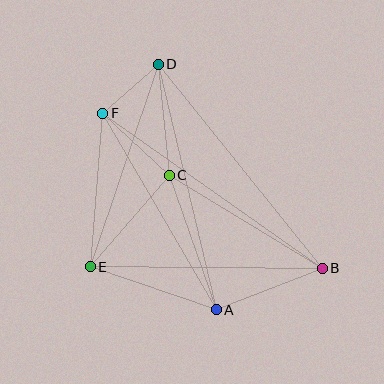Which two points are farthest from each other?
Points B and F are farthest from each other.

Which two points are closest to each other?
Points D and F are closest to each other.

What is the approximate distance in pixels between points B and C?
The distance between B and C is approximately 179 pixels.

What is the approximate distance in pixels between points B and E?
The distance between B and E is approximately 232 pixels.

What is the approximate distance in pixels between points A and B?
The distance between A and B is approximately 114 pixels.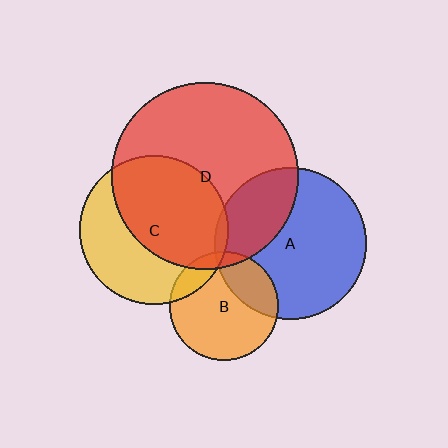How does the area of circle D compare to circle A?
Approximately 1.5 times.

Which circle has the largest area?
Circle D (red).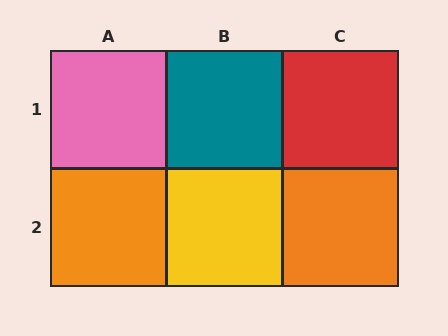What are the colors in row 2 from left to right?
Orange, yellow, orange.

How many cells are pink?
1 cell is pink.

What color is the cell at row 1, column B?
Teal.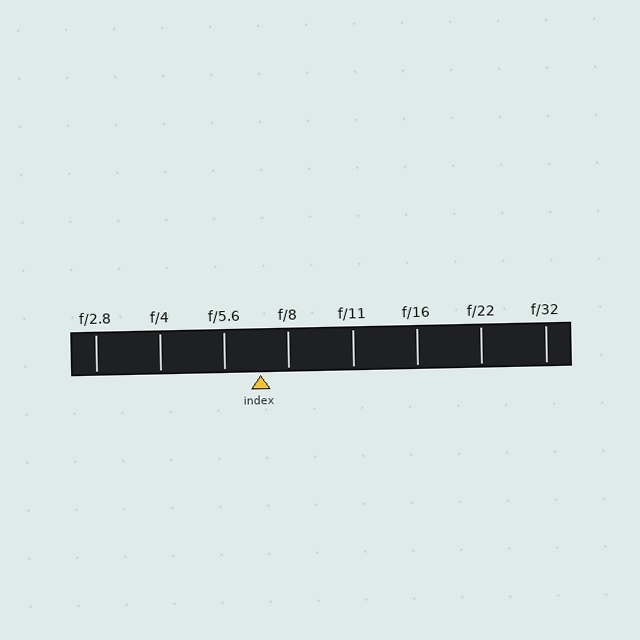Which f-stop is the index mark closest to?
The index mark is closest to f/8.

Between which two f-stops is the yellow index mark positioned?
The index mark is between f/5.6 and f/8.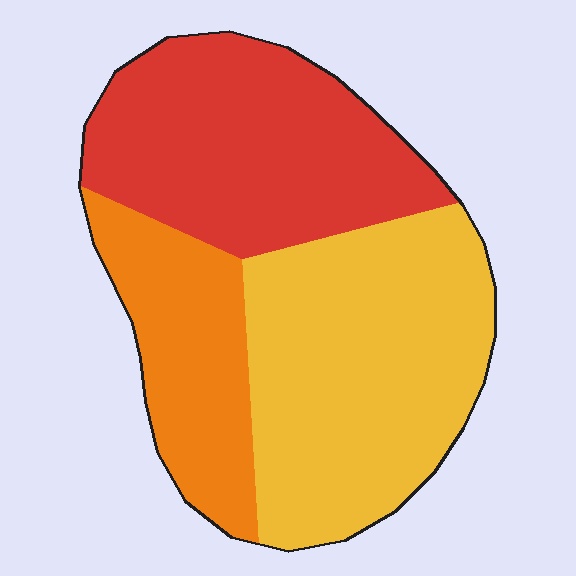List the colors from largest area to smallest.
From largest to smallest: yellow, red, orange.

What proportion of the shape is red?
Red covers roughly 35% of the shape.